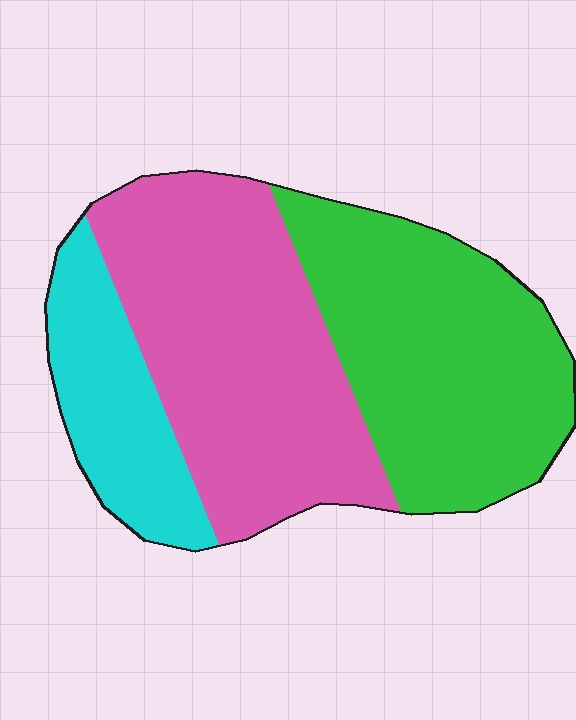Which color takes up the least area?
Cyan, at roughly 20%.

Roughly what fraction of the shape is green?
Green takes up about two fifths (2/5) of the shape.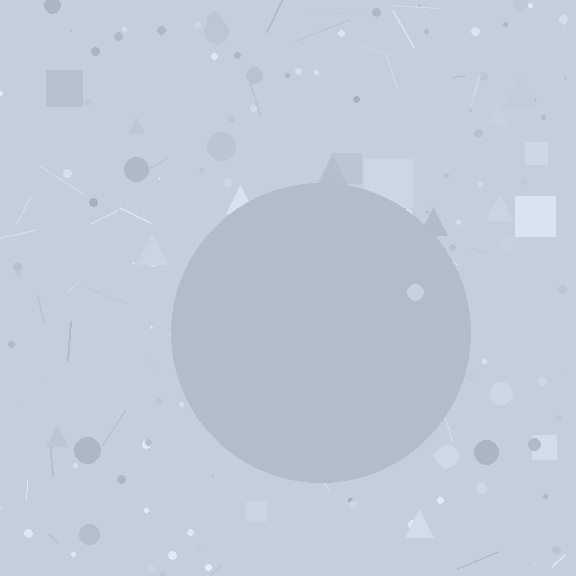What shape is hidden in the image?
A circle is hidden in the image.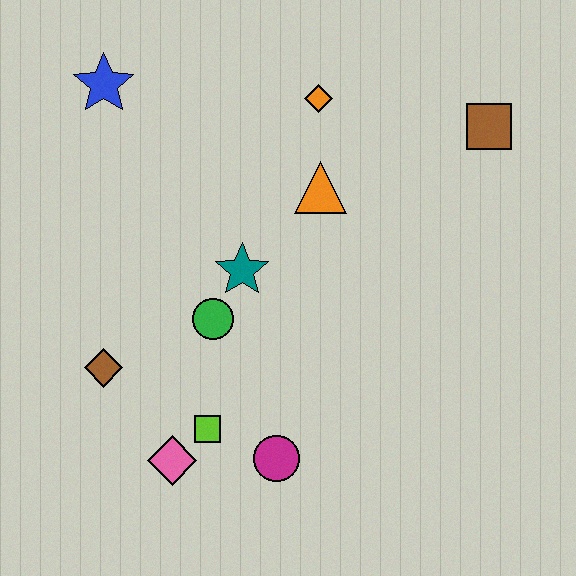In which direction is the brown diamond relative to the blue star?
The brown diamond is below the blue star.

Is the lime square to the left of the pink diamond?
No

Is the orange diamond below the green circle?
No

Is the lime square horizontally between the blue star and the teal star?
Yes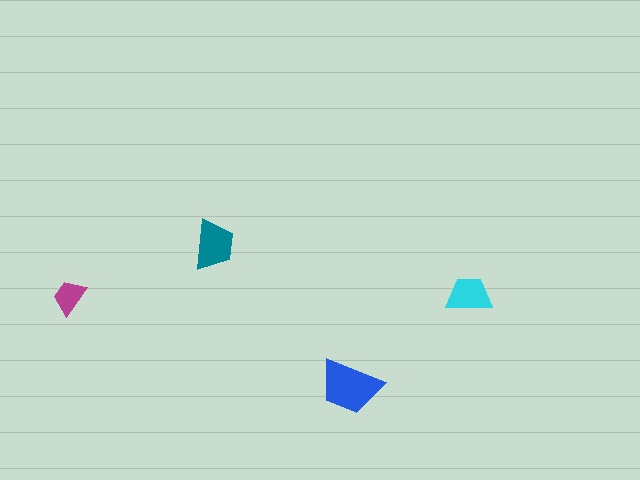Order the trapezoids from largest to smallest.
the blue one, the teal one, the cyan one, the magenta one.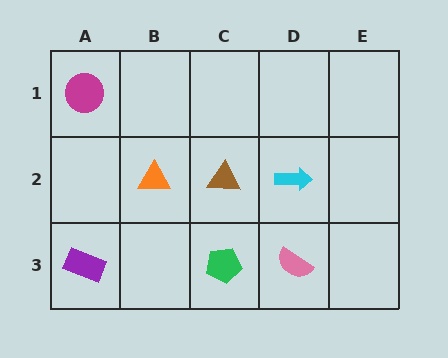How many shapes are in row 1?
1 shape.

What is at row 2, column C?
A brown triangle.